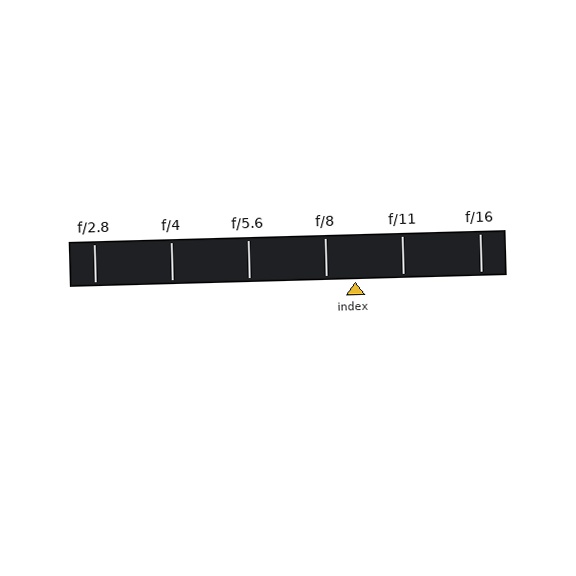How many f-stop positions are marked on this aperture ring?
There are 6 f-stop positions marked.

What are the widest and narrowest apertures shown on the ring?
The widest aperture shown is f/2.8 and the narrowest is f/16.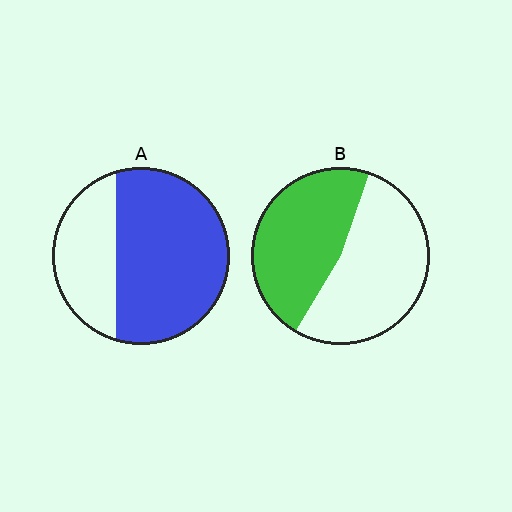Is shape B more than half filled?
Roughly half.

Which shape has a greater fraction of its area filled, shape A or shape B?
Shape A.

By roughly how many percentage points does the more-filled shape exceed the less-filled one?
By roughly 20 percentage points (A over B).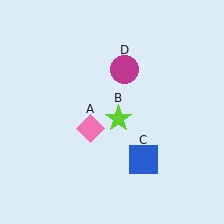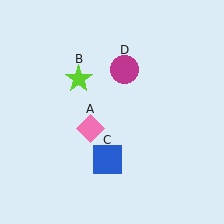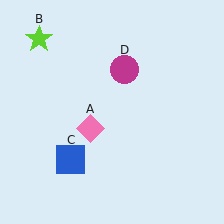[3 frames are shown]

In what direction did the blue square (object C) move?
The blue square (object C) moved left.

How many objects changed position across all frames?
2 objects changed position: lime star (object B), blue square (object C).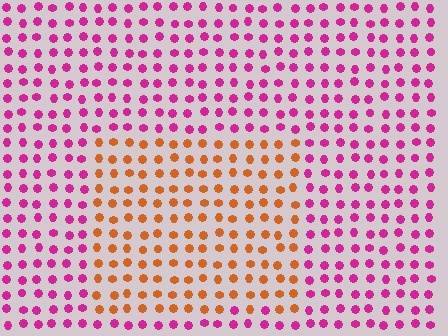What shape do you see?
I see a rectangle.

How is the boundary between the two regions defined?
The boundary is defined purely by a slight shift in hue (about 62 degrees). Spacing, size, and orientation are identical on both sides.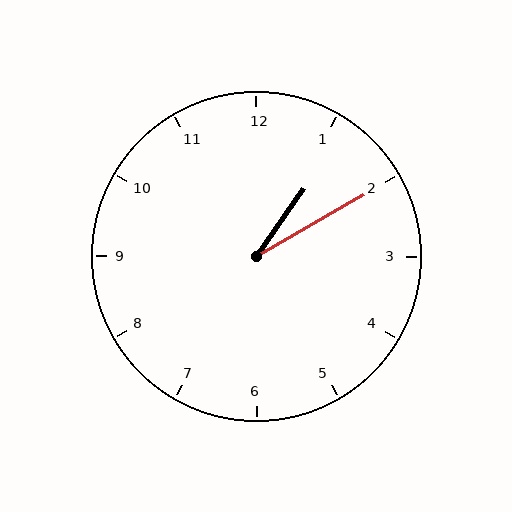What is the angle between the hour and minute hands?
Approximately 25 degrees.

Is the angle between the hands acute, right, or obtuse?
It is acute.